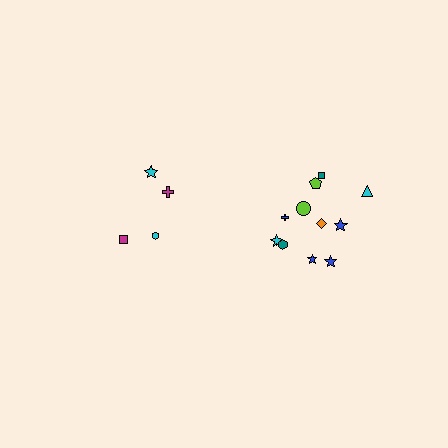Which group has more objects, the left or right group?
The right group.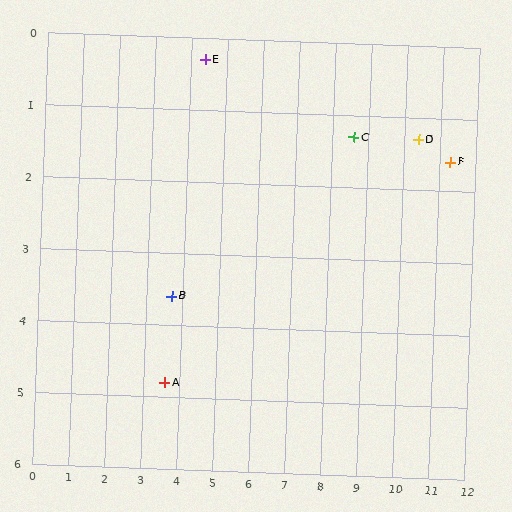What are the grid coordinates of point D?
Point D is at approximately (10.4, 1.3).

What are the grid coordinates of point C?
Point C is at approximately (8.6, 1.3).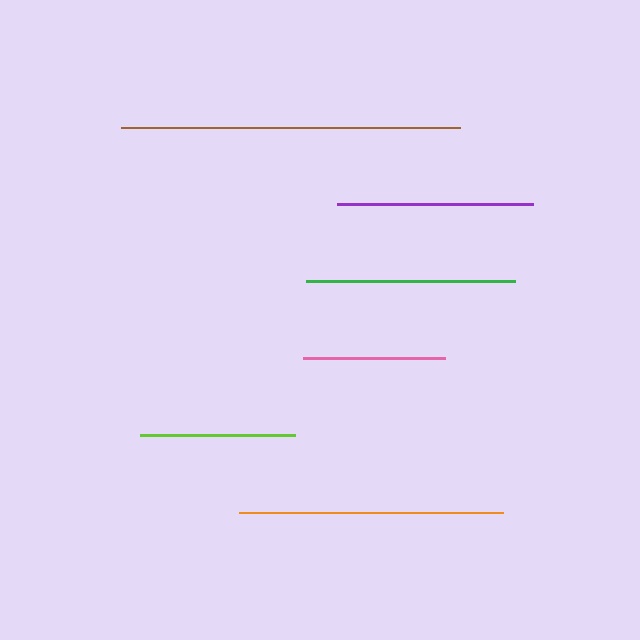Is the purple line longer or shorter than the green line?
The green line is longer than the purple line.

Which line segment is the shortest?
The pink line is the shortest at approximately 142 pixels.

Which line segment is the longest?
The brown line is the longest at approximately 339 pixels.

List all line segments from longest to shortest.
From longest to shortest: brown, orange, green, purple, lime, pink.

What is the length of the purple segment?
The purple segment is approximately 196 pixels long.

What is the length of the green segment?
The green segment is approximately 209 pixels long.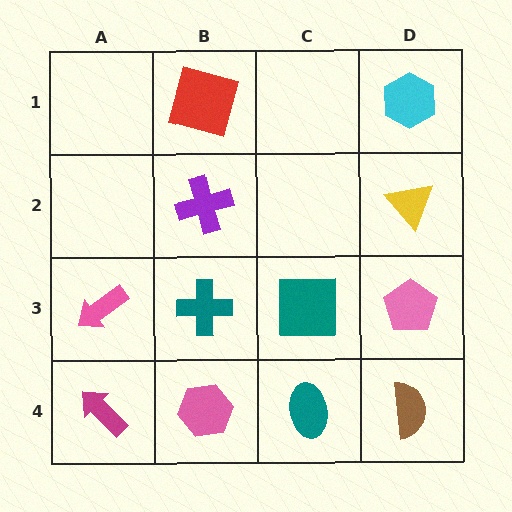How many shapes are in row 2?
2 shapes.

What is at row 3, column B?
A teal cross.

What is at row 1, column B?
A red square.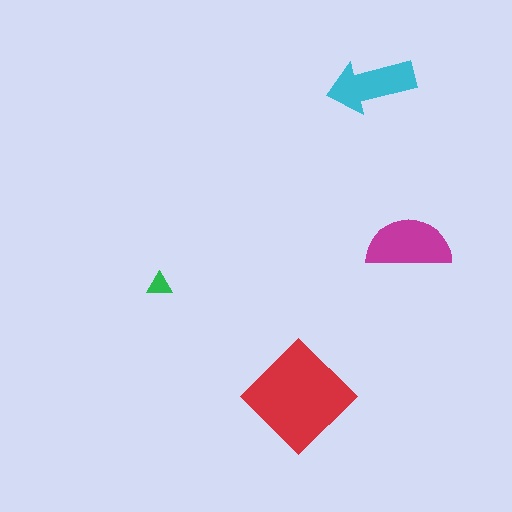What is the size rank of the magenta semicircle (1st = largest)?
2nd.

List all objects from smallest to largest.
The green triangle, the cyan arrow, the magenta semicircle, the red diamond.